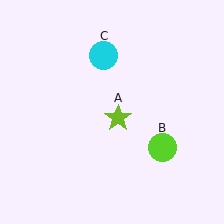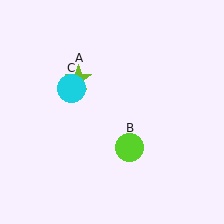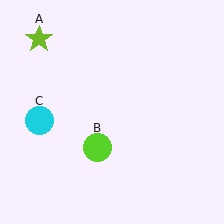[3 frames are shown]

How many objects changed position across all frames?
3 objects changed position: lime star (object A), lime circle (object B), cyan circle (object C).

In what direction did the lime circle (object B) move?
The lime circle (object B) moved left.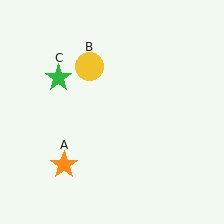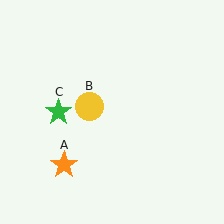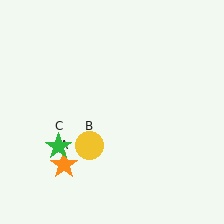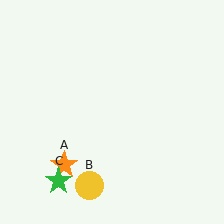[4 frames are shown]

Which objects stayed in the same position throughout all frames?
Orange star (object A) remained stationary.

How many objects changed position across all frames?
2 objects changed position: yellow circle (object B), green star (object C).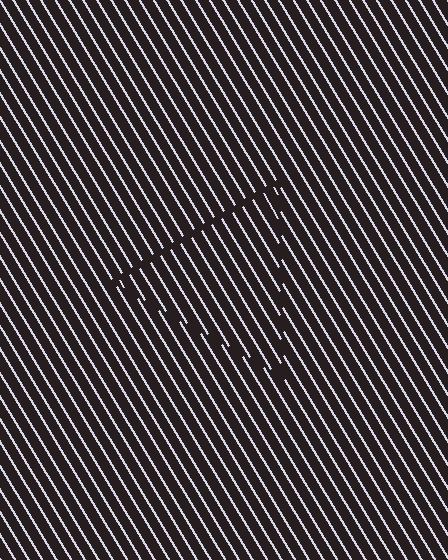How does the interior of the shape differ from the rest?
The interior of the shape contains the same grating, shifted by half a period — the contour is defined by the phase discontinuity where line-ends from the inner and outer gratings abut.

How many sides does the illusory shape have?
3 sides — the line-ends trace a triangle.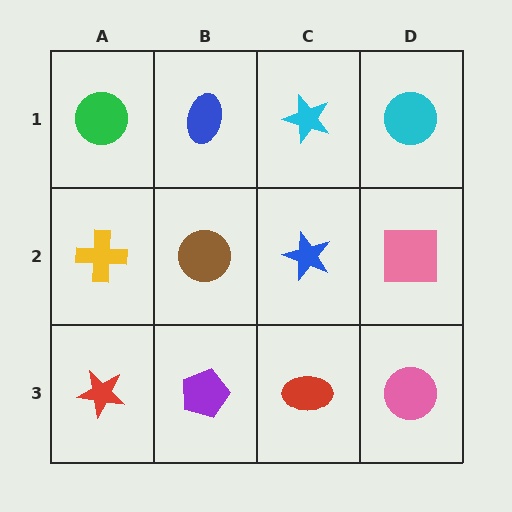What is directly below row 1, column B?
A brown circle.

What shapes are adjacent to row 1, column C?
A blue star (row 2, column C), a blue ellipse (row 1, column B), a cyan circle (row 1, column D).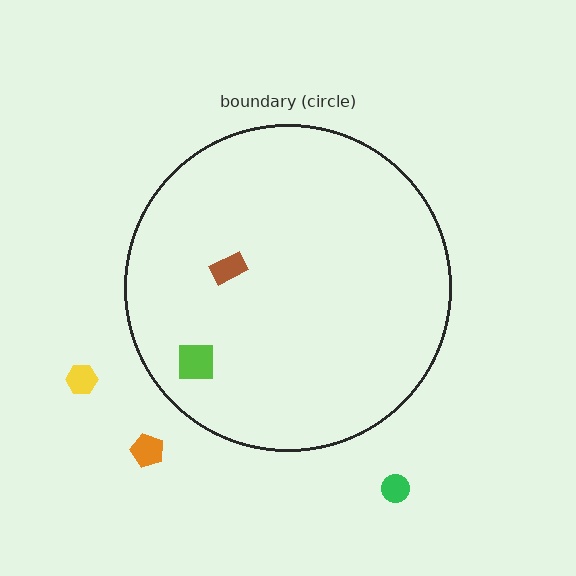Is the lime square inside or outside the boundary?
Inside.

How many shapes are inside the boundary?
2 inside, 3 outside.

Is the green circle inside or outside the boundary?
Outside.